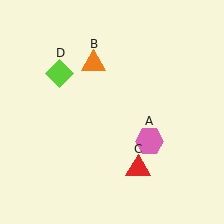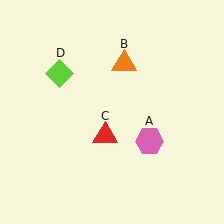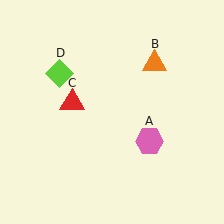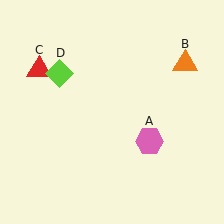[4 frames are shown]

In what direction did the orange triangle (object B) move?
The orange triangle (object B) moved right.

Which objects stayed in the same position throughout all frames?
Pink hexagon (object A) and lime diamond (object D) remained stationary.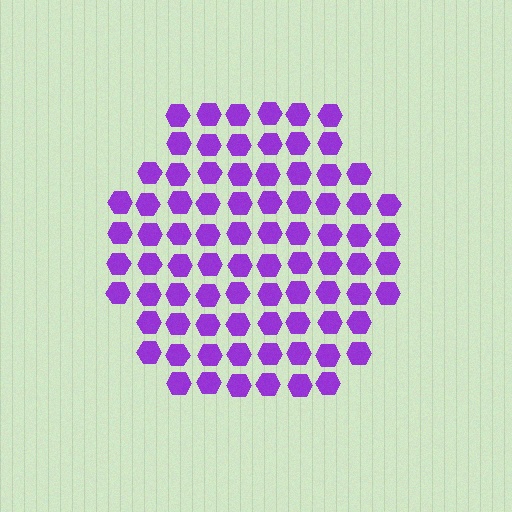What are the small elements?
The small elements are hexagons.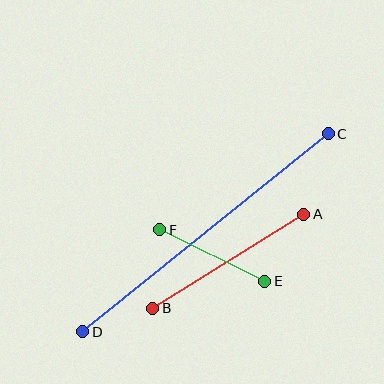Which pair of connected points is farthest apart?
Points C and D are farthest apart.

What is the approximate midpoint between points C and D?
The midpoint is at approximately (205, 233) pixels.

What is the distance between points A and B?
The distance is approximately 178 pixels.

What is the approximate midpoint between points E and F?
The midpoint is at approximately (212, 256) pixels.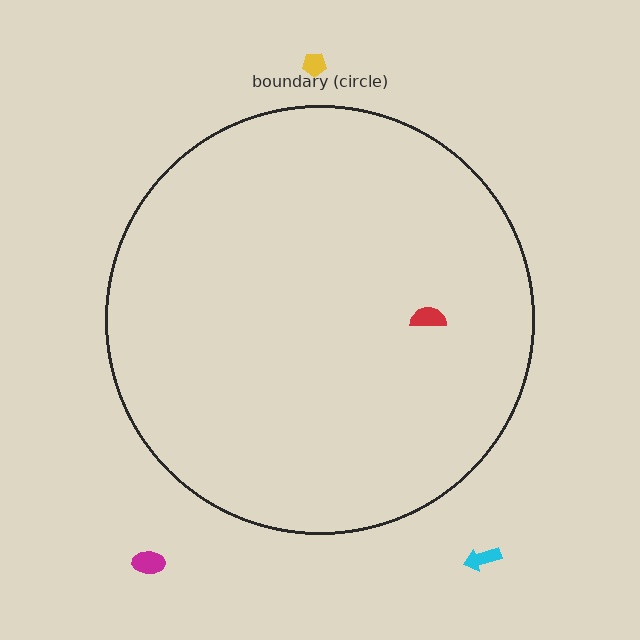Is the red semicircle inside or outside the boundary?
Inside.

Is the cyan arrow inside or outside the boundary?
Outside.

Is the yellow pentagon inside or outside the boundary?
Outside.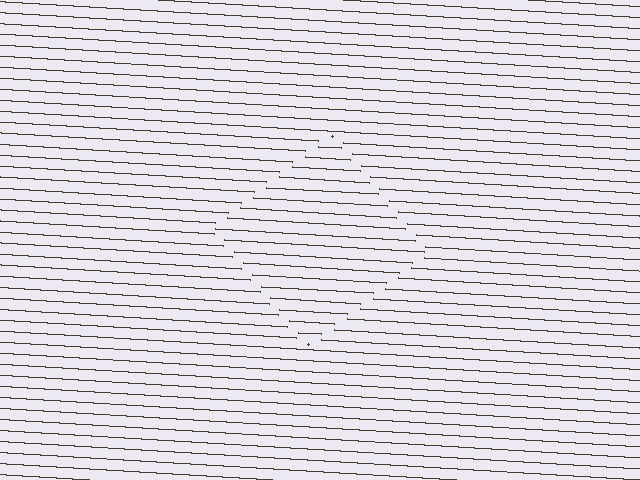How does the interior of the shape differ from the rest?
The interior of the shape contains the same grating, shifted by half a period — the contour is defined by the phase discontinuity where line-ends from the inner and outer gratings abut.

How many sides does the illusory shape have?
4 sides — the line-ends trace a square.